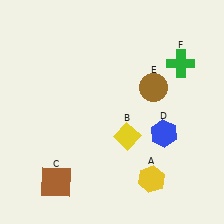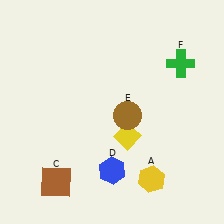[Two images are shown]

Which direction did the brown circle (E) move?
The brown circle (E) moved down.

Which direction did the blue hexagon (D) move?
The blue hexagon (D) moved left.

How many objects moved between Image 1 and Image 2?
2 objects moved between the two images.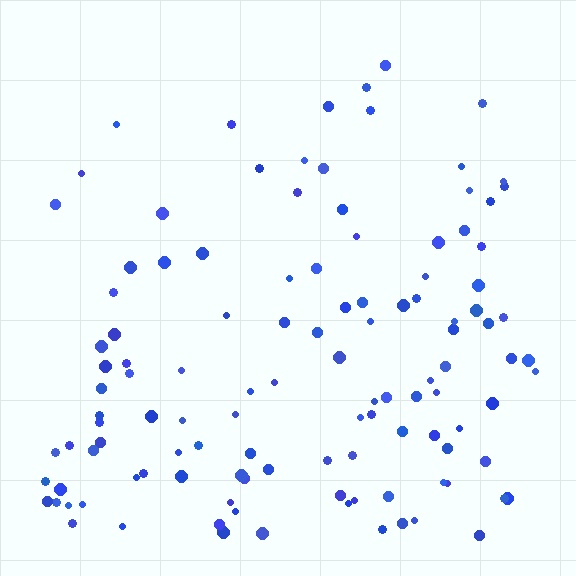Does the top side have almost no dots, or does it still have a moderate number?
Still a moderate number, just noticeably fewer than the bottom.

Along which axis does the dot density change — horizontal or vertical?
Vertical.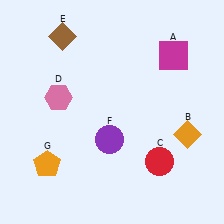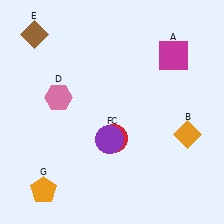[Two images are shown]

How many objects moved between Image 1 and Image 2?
3 objects moved between the two images.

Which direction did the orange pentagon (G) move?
The orange pentagon (G) moved down.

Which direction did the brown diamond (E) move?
The brown diamond (E) moved left.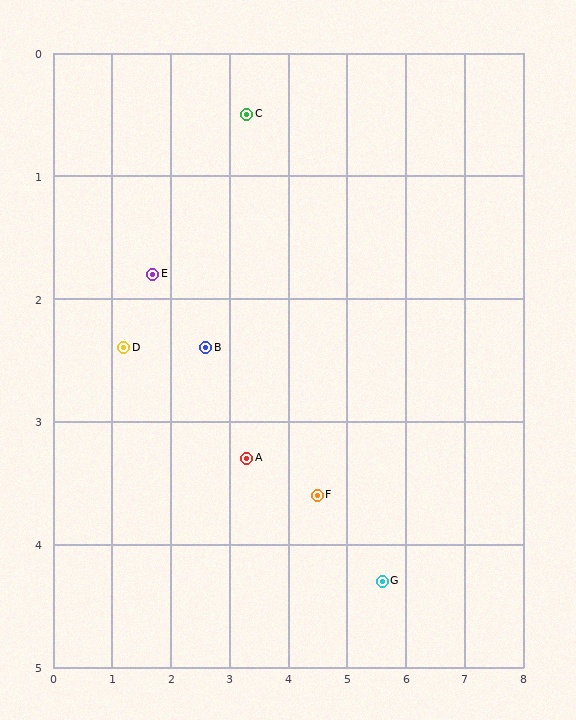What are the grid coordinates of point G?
Point G is at approximately (5.6, 4.3).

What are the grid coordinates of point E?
Point E is at approximately (1.7, 1.8).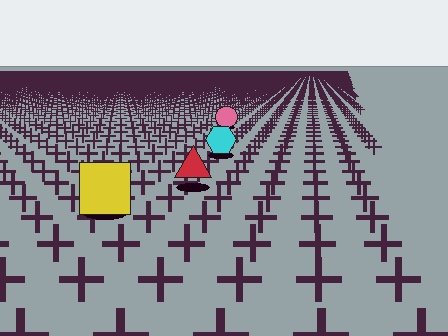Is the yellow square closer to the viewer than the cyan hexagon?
Yes. The yellow square is closer — you can tell from the texture gradient: the ground texture is coarser near it.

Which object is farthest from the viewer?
The pink circle is farthest from the viewer. It appears smaller and the ground texture around it is denser.